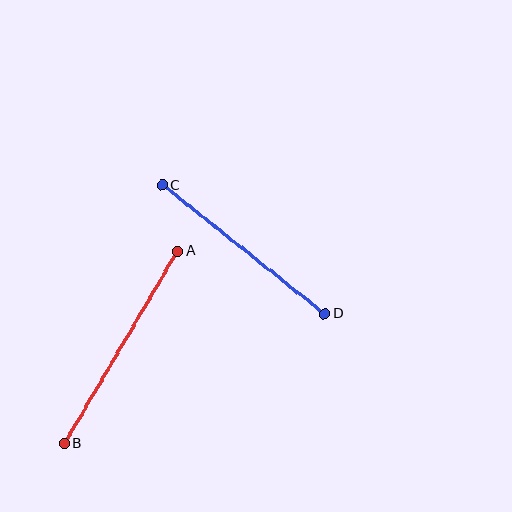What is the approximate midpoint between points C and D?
The midpoint is at approximately (244, 249) pixels.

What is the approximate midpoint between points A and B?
The midpoint is at approximately (121, 347) pixels.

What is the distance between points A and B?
The distance is approximately 223 pixels.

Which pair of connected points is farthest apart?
Points A and B are farthest apart.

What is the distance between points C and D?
The distance is approximately 207 pixels.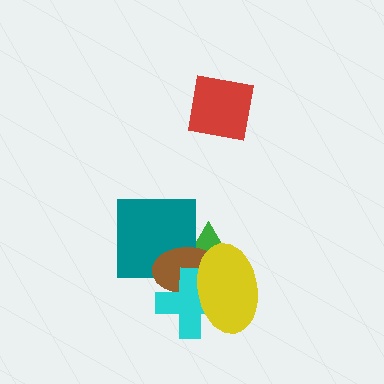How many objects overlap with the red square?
0 objects overlap with the red square.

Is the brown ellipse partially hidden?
Yes, it is partially covered by another shape.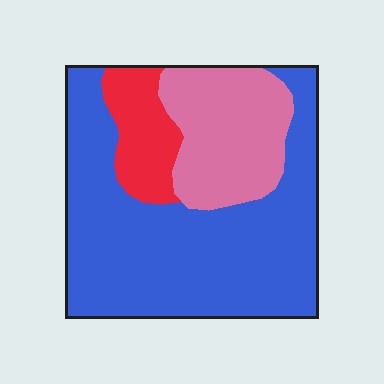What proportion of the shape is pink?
Pink takes up between a sixth and a third of the shape.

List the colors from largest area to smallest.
From largest to smallest: blue, pink, red.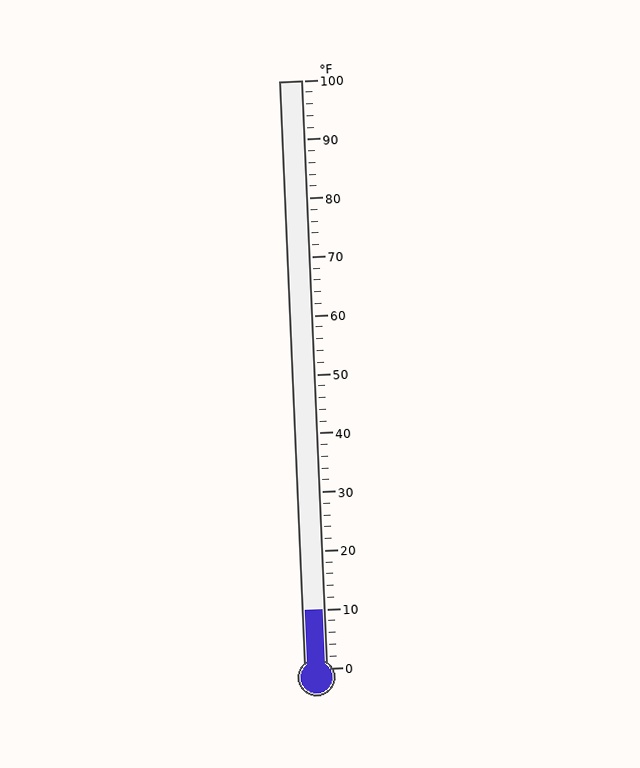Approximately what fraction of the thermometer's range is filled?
The thermometer is filled to approximately 10% of its range.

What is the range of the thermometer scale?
The thermometer scale ranges from 0°F to 100°F.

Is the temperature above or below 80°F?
The temperature is below 80°F.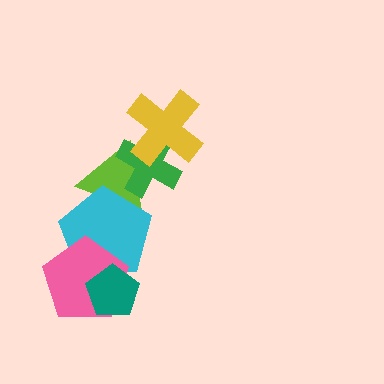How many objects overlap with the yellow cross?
2 objects overlap with the yellow cross.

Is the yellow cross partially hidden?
No, no other shape covers it.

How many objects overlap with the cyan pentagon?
3 objects overlap with the cyan pentagon.